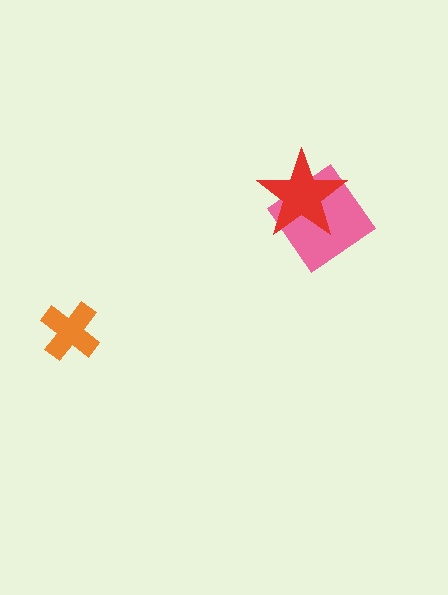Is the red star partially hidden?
No, no other shape covers it.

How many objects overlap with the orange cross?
0 objects overlap with the orange cross.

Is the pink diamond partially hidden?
Yes, it is partially covered by another shape.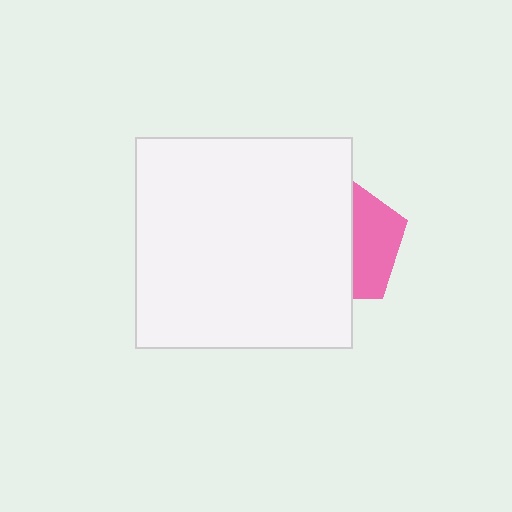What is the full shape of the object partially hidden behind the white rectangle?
The partially hidden object is a pink pentagon.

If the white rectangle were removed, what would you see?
You would see the complete pink pentagon.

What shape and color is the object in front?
The object in front is a white rectangle.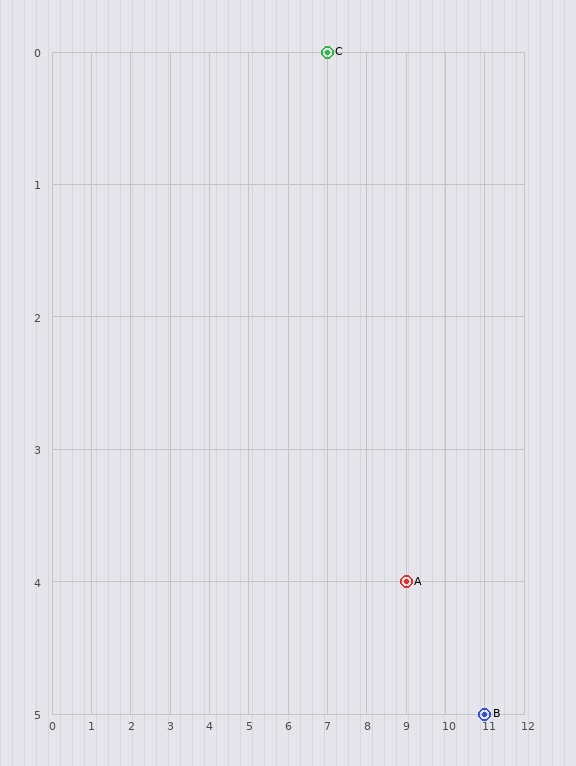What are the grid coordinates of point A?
Point A is at grid coordinates (9, 4).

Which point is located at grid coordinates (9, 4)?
Point A is at (9, 4).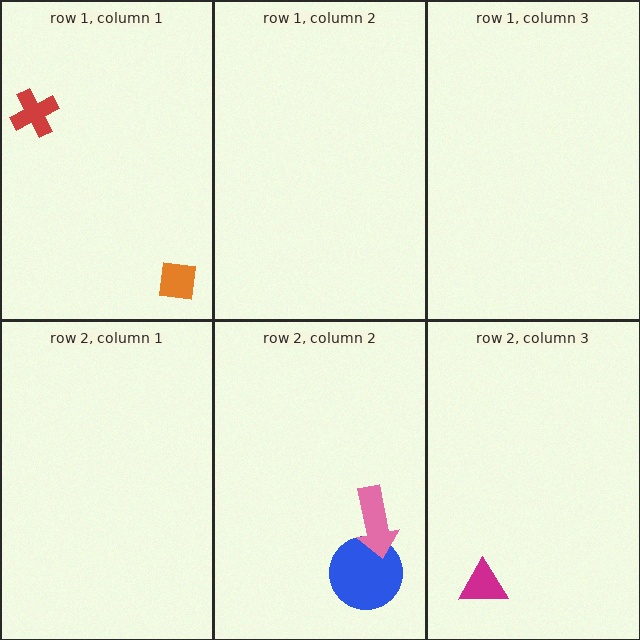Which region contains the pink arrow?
The row 2, column 2 region.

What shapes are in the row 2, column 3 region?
The magenta triangle.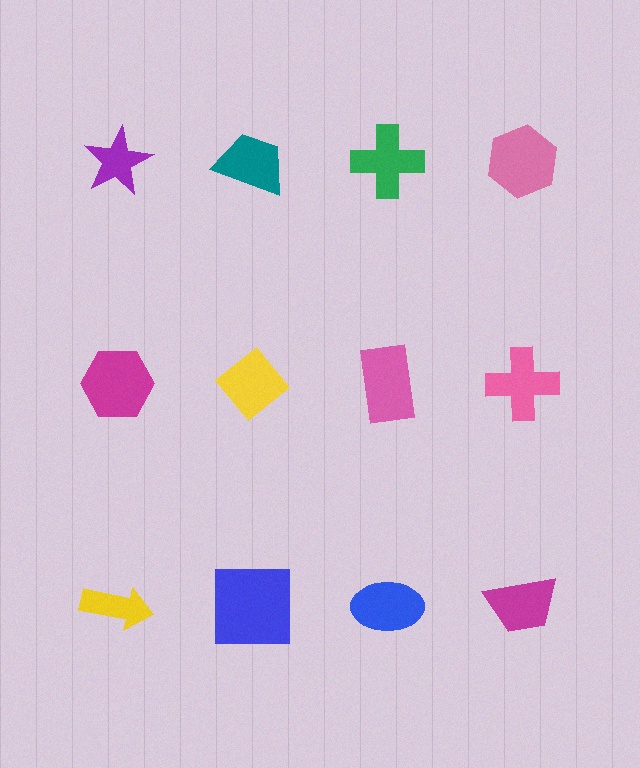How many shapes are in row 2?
4 shapes.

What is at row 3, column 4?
A magenta trapezoid.